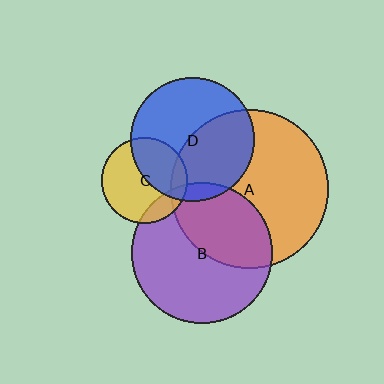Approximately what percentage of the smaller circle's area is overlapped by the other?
Approximately 45%.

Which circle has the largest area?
Circle A (orange).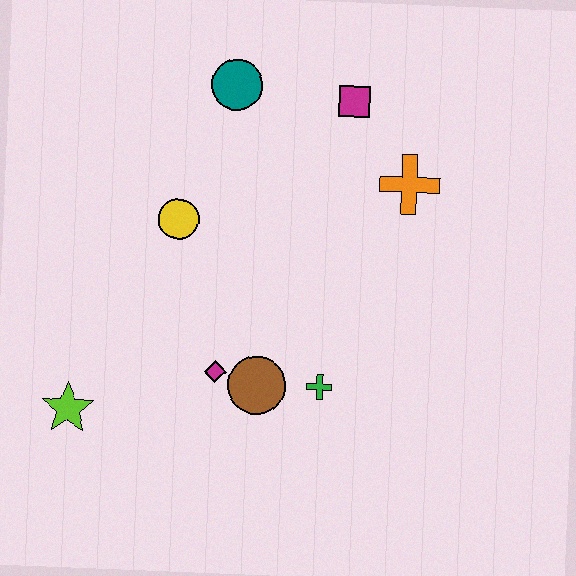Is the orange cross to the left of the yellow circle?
No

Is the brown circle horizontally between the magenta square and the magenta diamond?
Yes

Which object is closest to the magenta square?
The orange cross is closest to the magenta square.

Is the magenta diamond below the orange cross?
Yes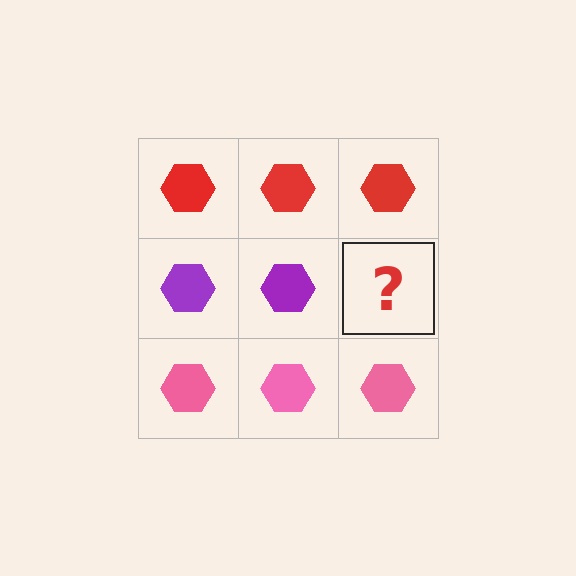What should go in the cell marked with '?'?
The missing cell should contain a purple hexagon.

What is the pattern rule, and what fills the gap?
The rule is that each row has a consistent color. The gap should be filled with a purple hexagon.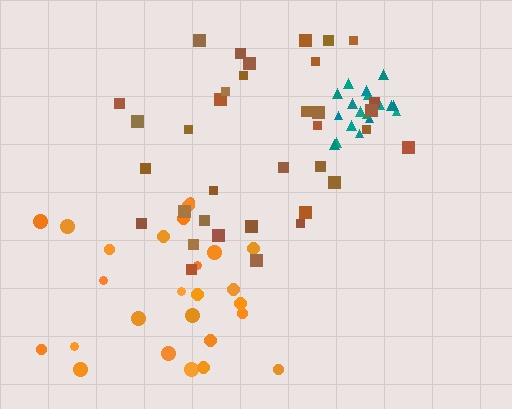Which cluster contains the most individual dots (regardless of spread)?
Brown (35).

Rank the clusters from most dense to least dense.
teal, brown, orange.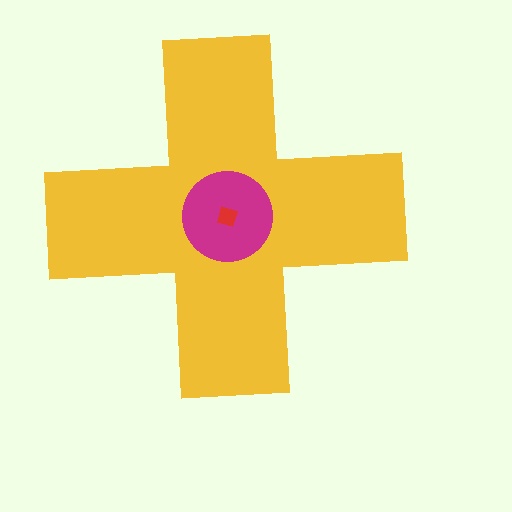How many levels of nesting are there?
3.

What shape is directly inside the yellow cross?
The magenta circle.